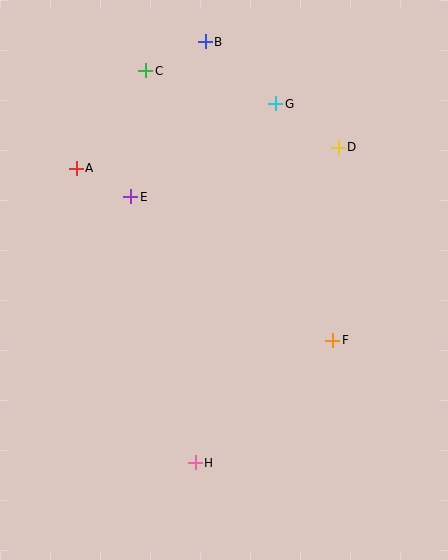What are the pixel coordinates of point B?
Point B is at (205, 42).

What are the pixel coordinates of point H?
Point H is at (195, 463).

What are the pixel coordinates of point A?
Point A is at (76, 168).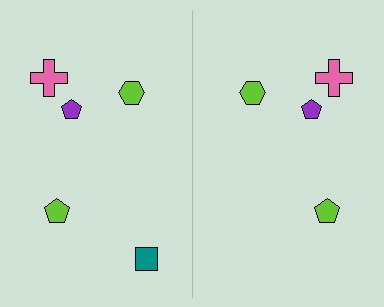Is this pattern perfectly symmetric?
No, the pattern is not perfectly symmetric. A teal square is missing from the right side.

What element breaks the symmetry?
A teal square is missing from the right side.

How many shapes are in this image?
There are 9 shapes in this image.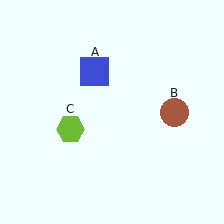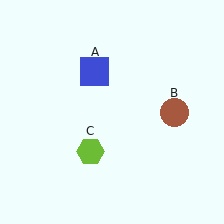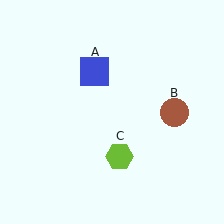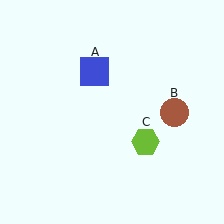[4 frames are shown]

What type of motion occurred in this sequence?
The lime hexagon (object C) rotated counterclockwise around the center of the scene.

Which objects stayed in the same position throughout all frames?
Blue square (object A) and brown circle (object B) remained stationary.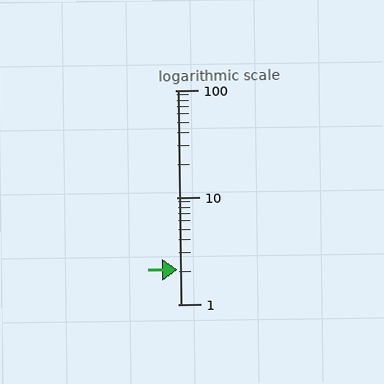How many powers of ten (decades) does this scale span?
The scale spans 2 decades, from 1 to 100.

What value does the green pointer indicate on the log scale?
The pointer indicates approximately 2.1.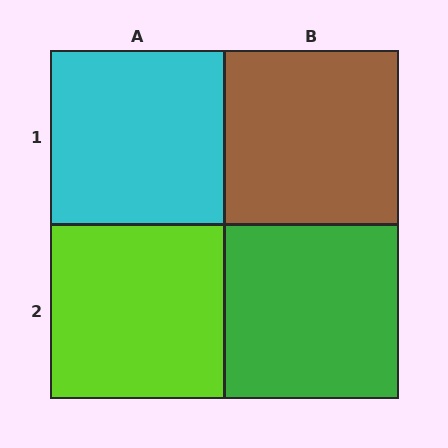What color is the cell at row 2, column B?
Green.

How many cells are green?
1 cell is green.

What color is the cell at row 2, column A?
Lime.